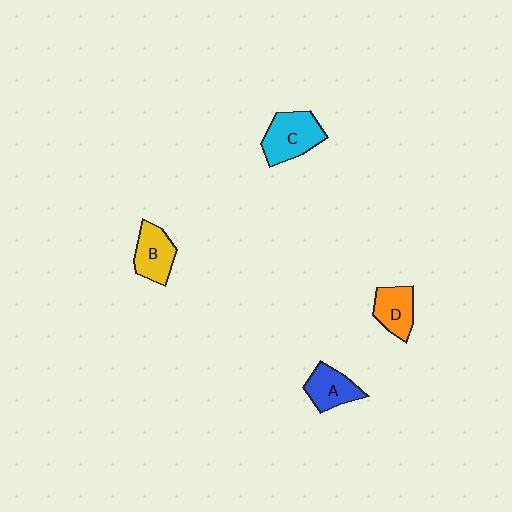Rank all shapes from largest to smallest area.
From largest to smallest: C (cyan), B (yellow), A (blue), D (orange).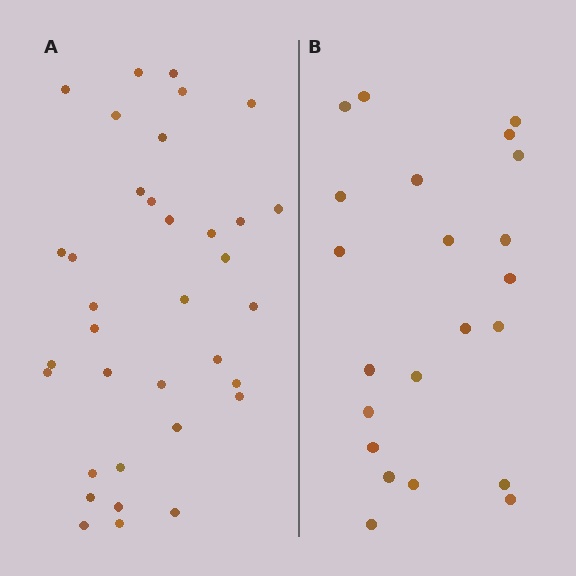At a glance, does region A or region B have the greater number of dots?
Region A (the left region) has more dots.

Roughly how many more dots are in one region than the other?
Region A has approximately 15 more dots than region B.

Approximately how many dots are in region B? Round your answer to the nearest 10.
About 20 dots. (The exact count is 22, which rounds to 20.)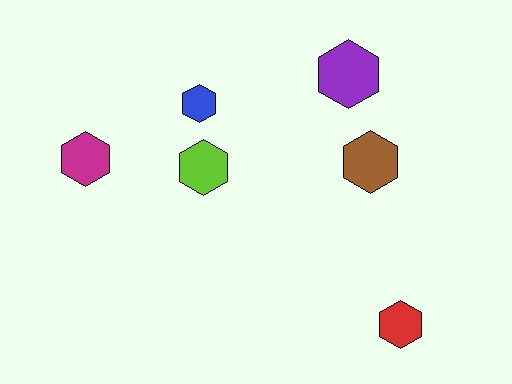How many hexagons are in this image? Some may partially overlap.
There are 6 hexagons.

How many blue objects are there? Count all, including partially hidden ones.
There is 1 blue object.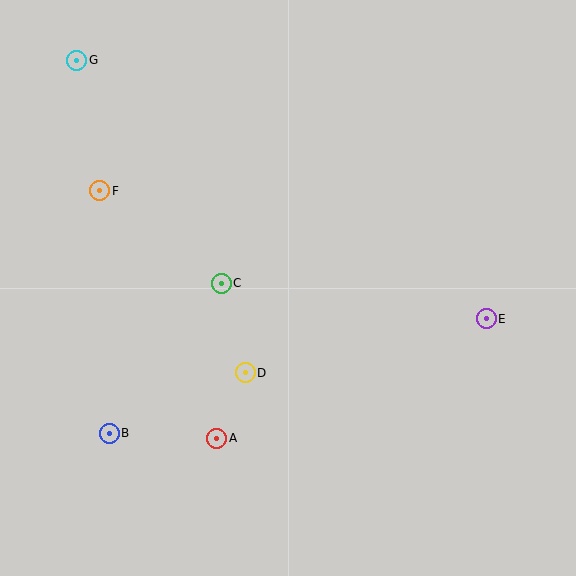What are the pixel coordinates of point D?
Point D is at (245, 373).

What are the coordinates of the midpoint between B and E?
The midpoint between B and E is at (298, 376).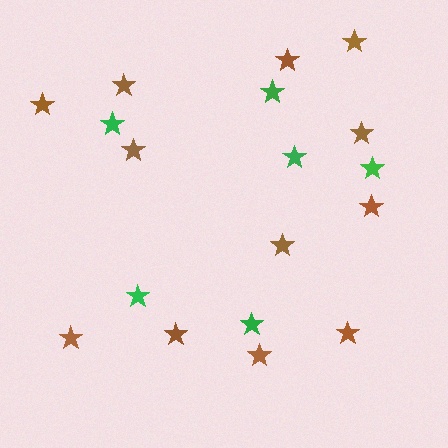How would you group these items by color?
There are 2 groups: one group of brown stars (12) and one group of green stars (6).